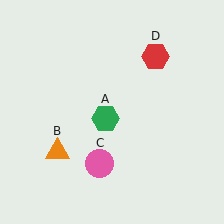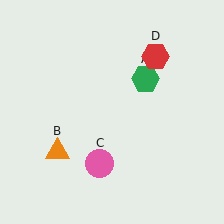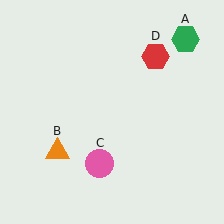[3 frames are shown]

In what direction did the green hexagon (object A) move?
The green hexagon (object A) moved up and to the right.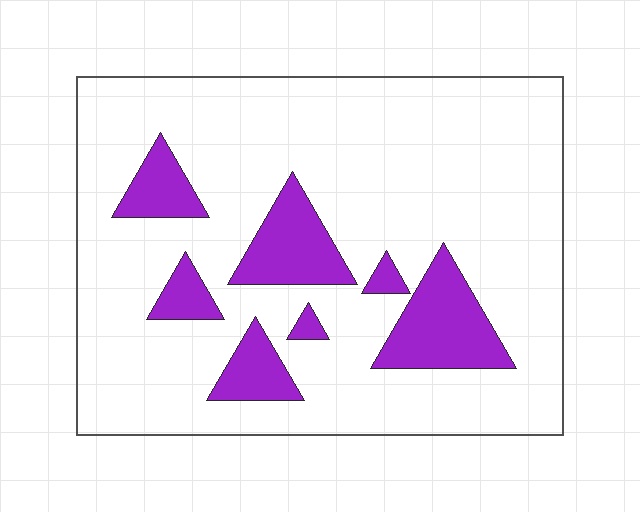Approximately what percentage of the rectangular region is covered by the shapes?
Approximately 15%.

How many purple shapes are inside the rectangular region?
7.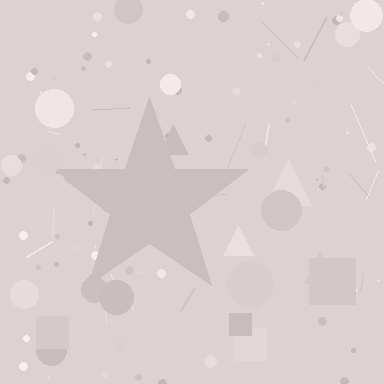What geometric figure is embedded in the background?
A star is embedded in the background.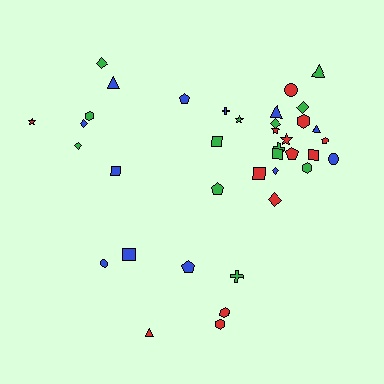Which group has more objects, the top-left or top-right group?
The top-right group.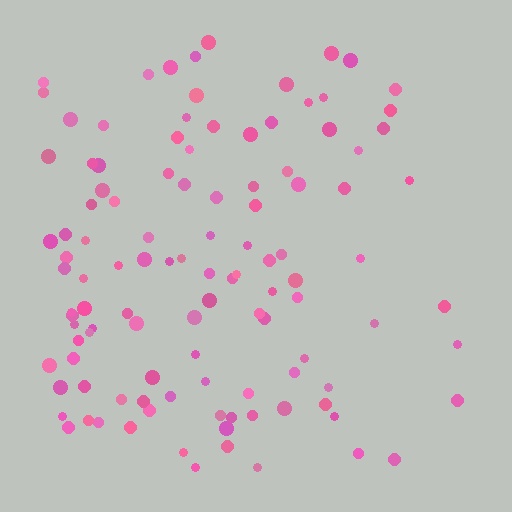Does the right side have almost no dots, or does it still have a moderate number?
Still a moderate number, just noticeably fewer than the left.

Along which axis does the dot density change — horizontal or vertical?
Horizontal.